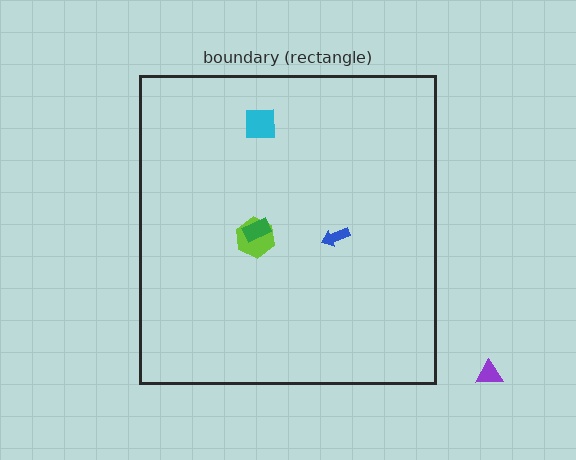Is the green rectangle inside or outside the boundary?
Inside.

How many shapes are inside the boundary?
4 inside, 1 outside.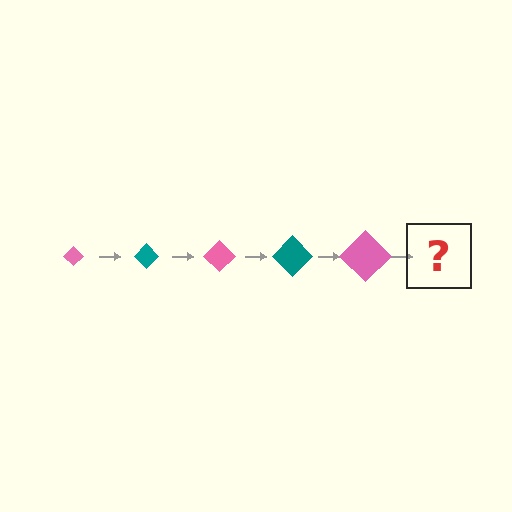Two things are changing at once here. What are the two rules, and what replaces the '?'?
The two rules are that the diamond grows larger each step and the color cycles through pink and teal. The '?' should be a teal diamond, larger than the previous one.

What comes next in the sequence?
The next element should be a teal diamond, larger than the previous one.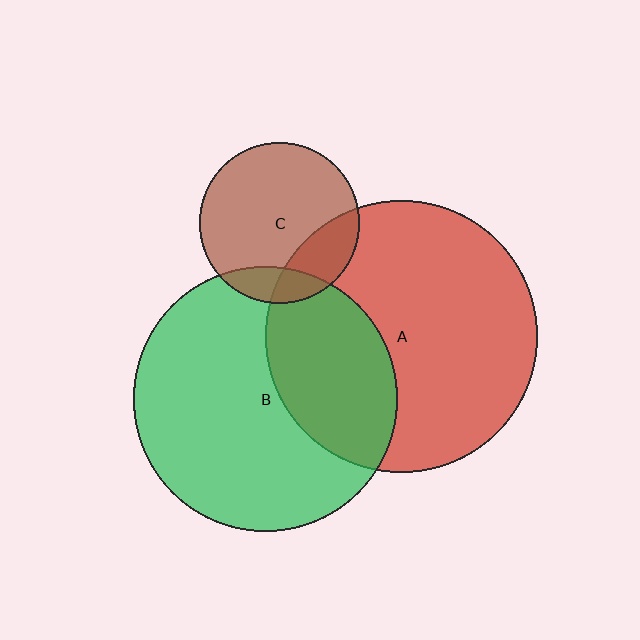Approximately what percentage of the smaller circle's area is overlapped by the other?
Approximately 15%.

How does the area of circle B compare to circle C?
Approximately 2.7 times.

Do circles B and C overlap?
Yes.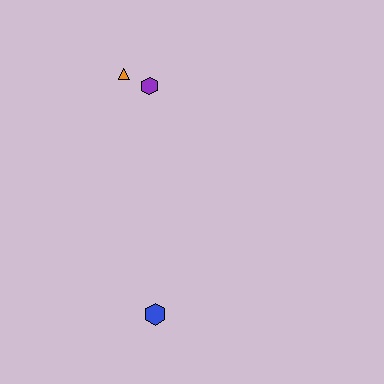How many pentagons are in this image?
There are no pentagons.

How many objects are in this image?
There are 3 objects.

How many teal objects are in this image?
There are no teal objects.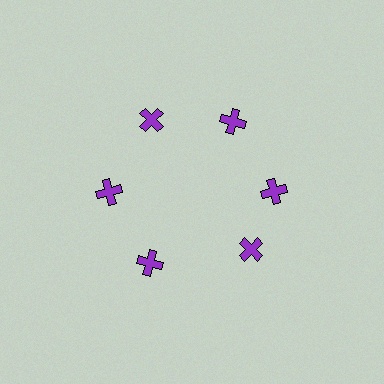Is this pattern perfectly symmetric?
No. The 6 purple crosses are arranged in a ring, but one element near the 5 o'clock position is rotated out of alignment along the ring, breaking the 6-fold rotational symmetry.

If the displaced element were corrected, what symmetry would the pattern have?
It would have 6-fold rotational symmetry — the pattern would map onto itself every 60 degrees.